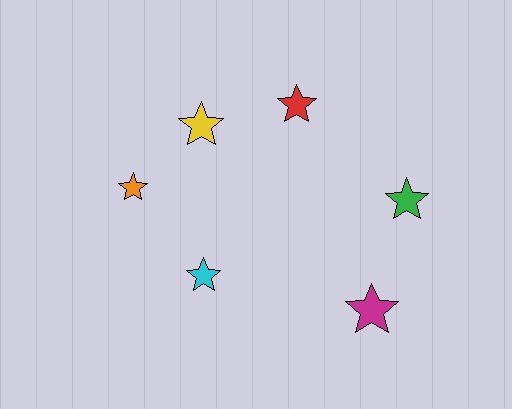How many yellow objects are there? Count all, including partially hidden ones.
There is 1 yellow object.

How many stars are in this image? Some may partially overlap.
There are 6 stars.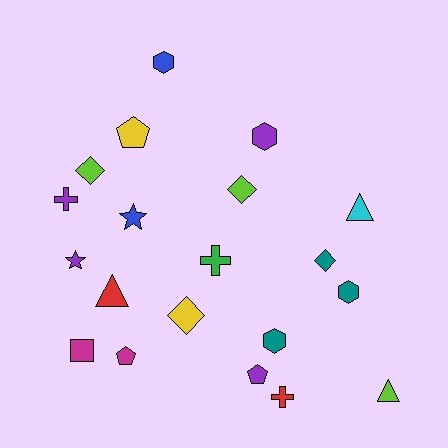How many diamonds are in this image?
There are 4 diamonds.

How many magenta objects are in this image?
There are 2 magenta objects.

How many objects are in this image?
There are 20 objects.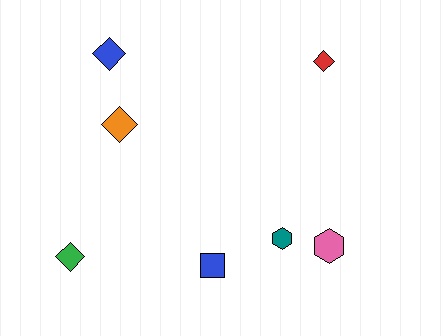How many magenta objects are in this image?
There are no magenta objects.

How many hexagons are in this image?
There are 2 hexagons.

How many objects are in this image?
There are 7 objects.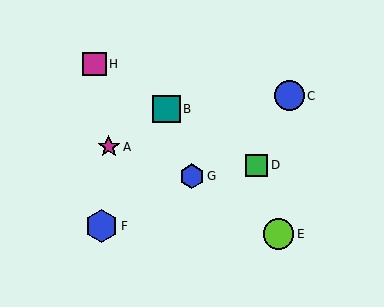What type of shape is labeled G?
Shape G is a blue hexagon.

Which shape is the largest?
The blue hexagon (labeled F) is the largest.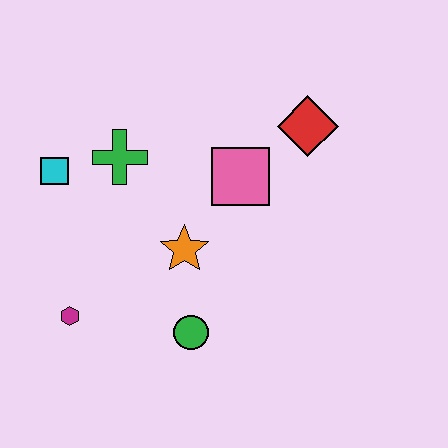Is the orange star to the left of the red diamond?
Yes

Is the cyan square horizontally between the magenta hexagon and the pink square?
No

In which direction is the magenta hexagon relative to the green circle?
The magenta hexagon is to the left of the green circle.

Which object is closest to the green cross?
The cyan square is closest to the green cross.